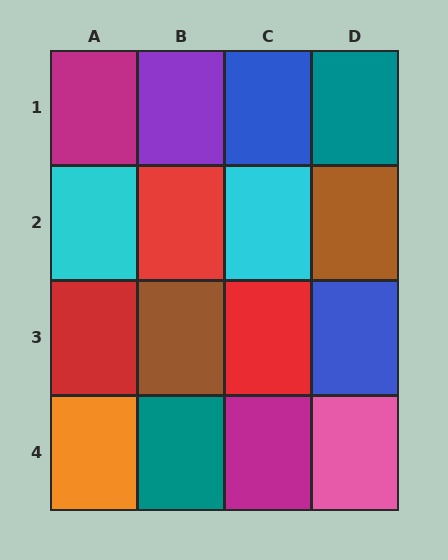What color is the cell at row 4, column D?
Pink.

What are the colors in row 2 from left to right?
Cyan, red, cyan, brown.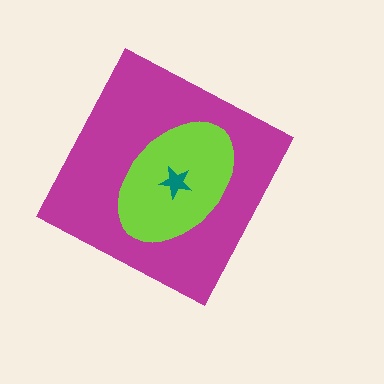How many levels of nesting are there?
3.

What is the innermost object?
The teal star.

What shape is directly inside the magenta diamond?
The lime ellipse.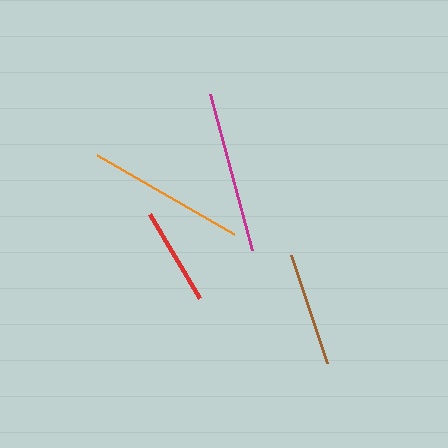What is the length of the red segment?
The red segment is approximately 98 pixels long.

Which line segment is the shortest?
The red line is the shortest at approximately 98 pixels.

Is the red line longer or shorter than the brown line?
The brown line is longer than the red line.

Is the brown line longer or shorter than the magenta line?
The magenta line is longer than the brown line.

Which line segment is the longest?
The magenta line is the longest at approximately 162 pixels.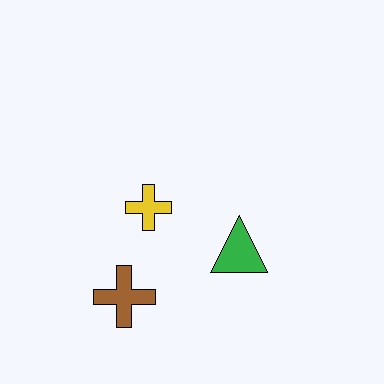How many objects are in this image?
There are 3 objects.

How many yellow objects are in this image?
There is 1 yellow object.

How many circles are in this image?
There are no circles.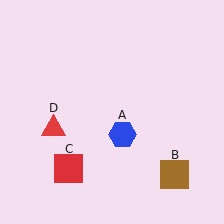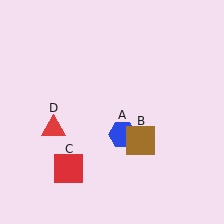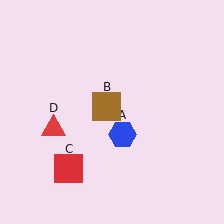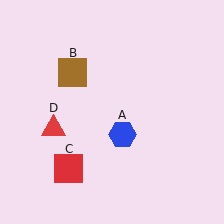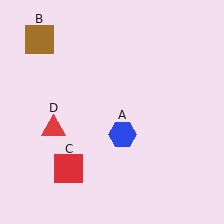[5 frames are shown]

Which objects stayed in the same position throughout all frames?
Blue hexagon (object A) and red square (object C) and red triangle (object D) remained stationary.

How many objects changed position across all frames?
1 object changed position: brown square (object B).